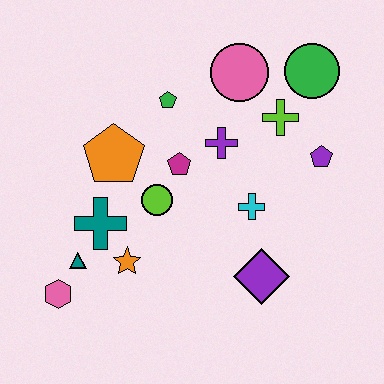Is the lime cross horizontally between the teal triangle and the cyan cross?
No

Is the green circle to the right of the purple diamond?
Yes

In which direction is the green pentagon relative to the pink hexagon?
The green pentagon is above the pink hexagon.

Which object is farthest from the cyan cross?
The pink hexagon is farthest from the cyan cross.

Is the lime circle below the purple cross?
Yes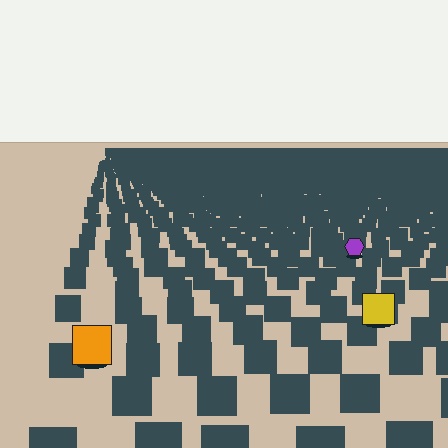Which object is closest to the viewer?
The orange square is closest. The texture marks near it are larger and more spread out.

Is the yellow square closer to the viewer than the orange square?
No. The orange square is closer — you can tell from the texture gradient: the ground texture is coarser near it.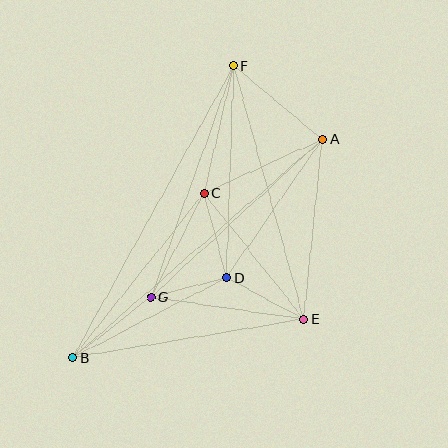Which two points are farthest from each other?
Points B and F are farthest from each other.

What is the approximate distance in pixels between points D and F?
The distance between D and F is approximately 212 pixels.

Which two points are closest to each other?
Points D and G are closest to each other.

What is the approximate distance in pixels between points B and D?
The distance between B and D is approximately 173 pixels.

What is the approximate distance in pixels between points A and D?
The distance between A and D is approximately 168 pixels.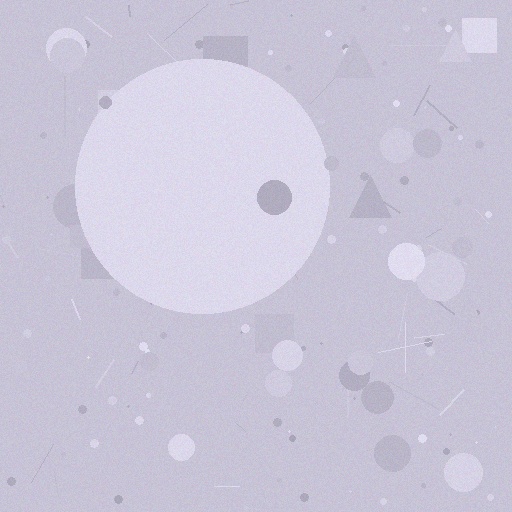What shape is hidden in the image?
A circle is hidden in the image.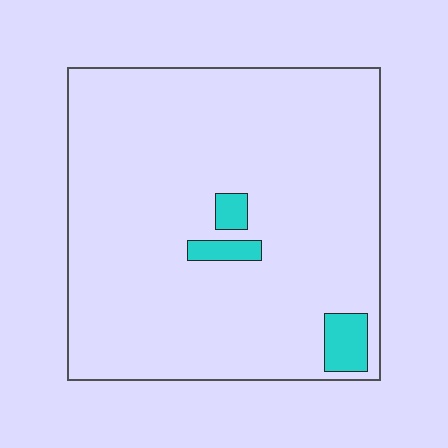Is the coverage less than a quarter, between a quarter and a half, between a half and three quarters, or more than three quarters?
Less than a quarter.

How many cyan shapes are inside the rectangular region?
3.